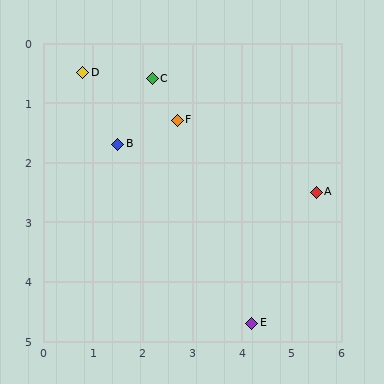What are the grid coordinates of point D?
Point D is at approximately (0.8, 0.5).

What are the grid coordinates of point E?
Point E is at approximately (4.2, 4.7).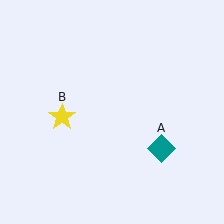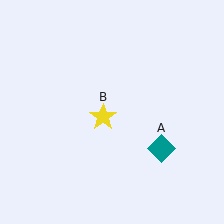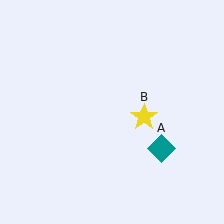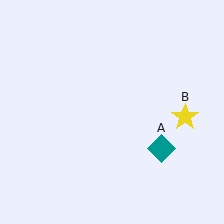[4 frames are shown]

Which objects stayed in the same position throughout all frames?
Teal diamond (object A) remained stationary.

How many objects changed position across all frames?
1 object changed position: yellow star (object B).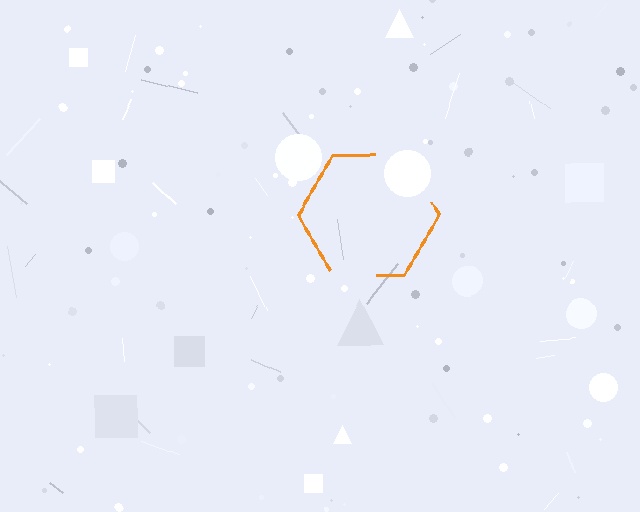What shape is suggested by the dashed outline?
The dashed outline suggests a hexagon.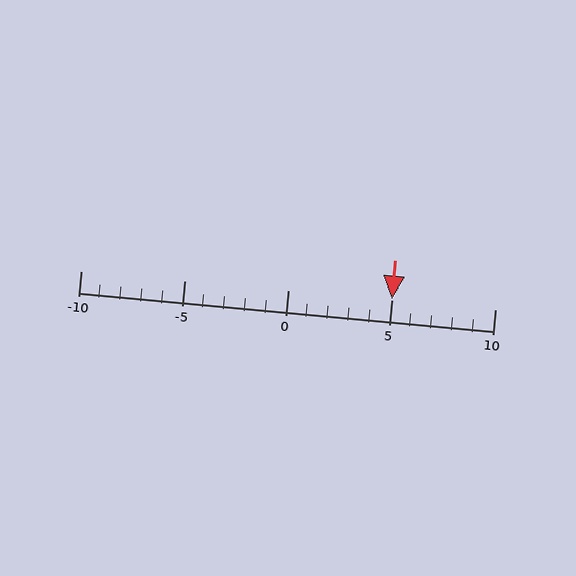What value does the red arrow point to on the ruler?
The red arrow points to approximately 5.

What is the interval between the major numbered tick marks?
The major tick marks are spaced 5 units apart.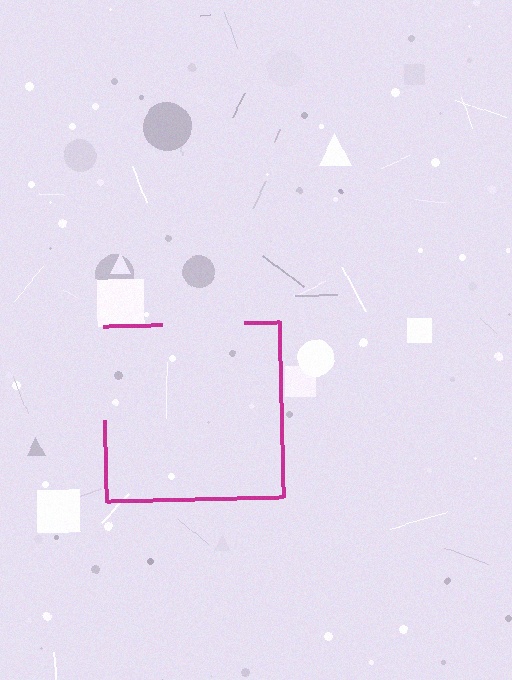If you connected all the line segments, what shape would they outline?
They would outline a square.